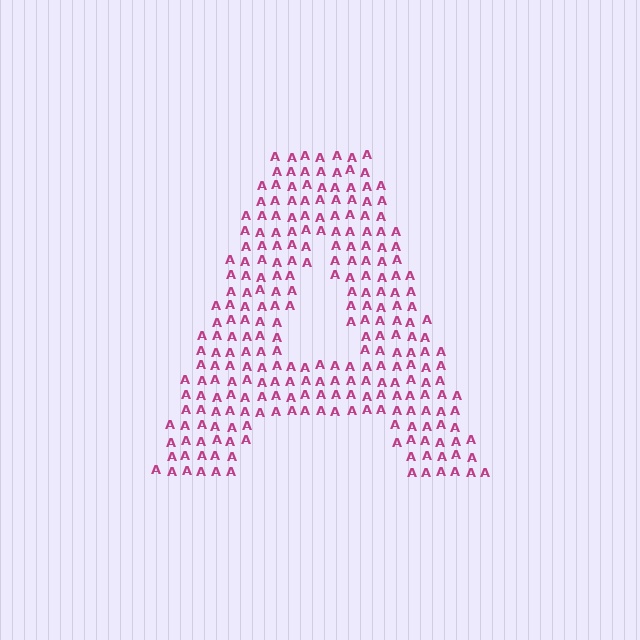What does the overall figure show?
The overall figure shows the letter A.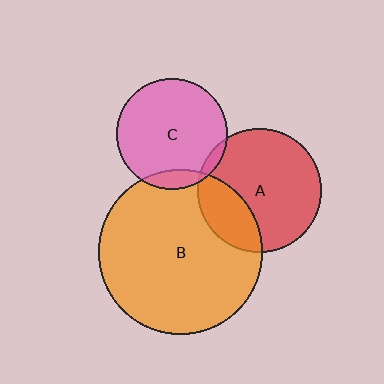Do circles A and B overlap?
Yes.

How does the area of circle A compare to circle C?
Approximately 1.2 times.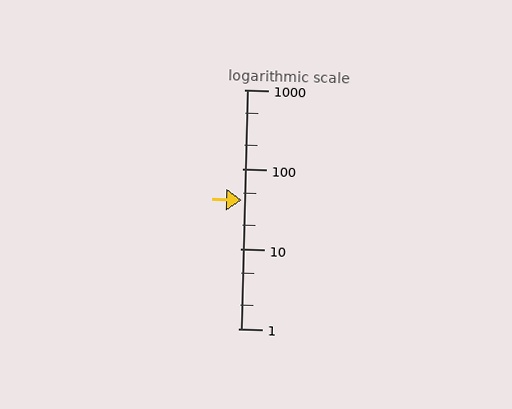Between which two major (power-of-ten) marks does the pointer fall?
The pointer is between 10 and 100.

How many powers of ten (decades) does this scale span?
The scale spans 3 decades, from 1 to 1000.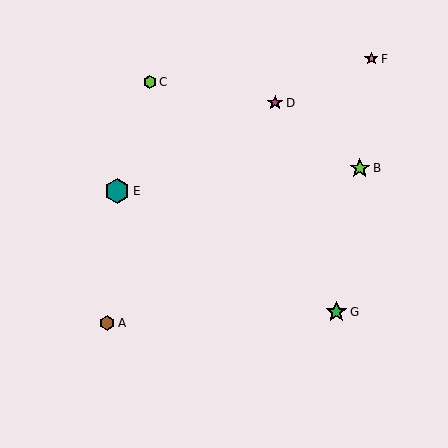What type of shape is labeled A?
Shape A is a brown hexagon.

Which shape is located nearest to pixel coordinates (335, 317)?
The green star (labeled G) at (336, 312) is nearest to that location.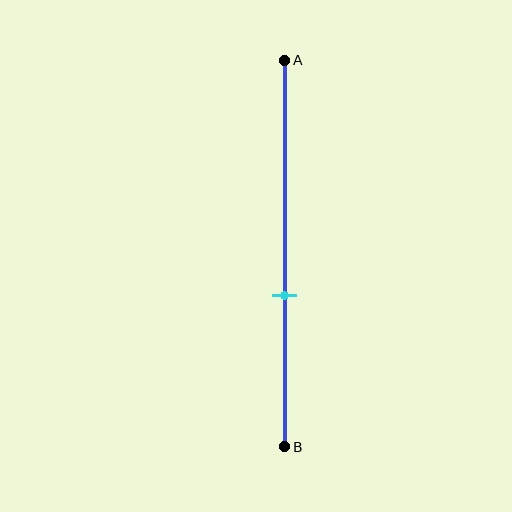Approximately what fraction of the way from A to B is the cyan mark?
The cyan mark is approximately 60% of the way from A to B.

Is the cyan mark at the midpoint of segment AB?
No, the mark is at about 60% from A, not at the 50% midpoint.